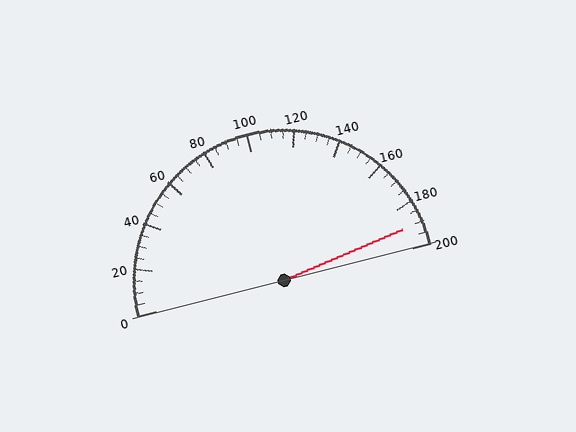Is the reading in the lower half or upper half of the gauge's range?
The reading is in the upper half of the range (0 to 200).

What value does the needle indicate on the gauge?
The needle indicates approximately 190.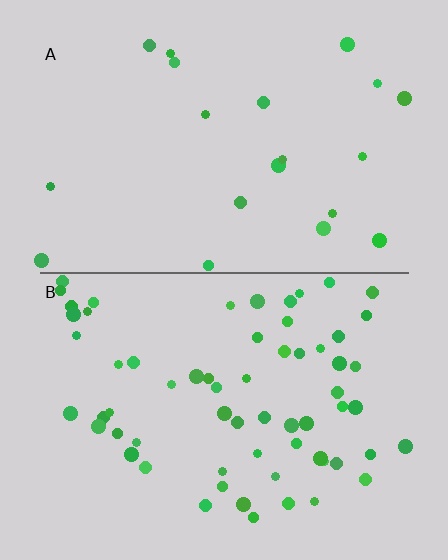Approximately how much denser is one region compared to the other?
Approximately 3.2× — region B over region A.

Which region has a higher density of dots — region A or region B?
B (the bottom).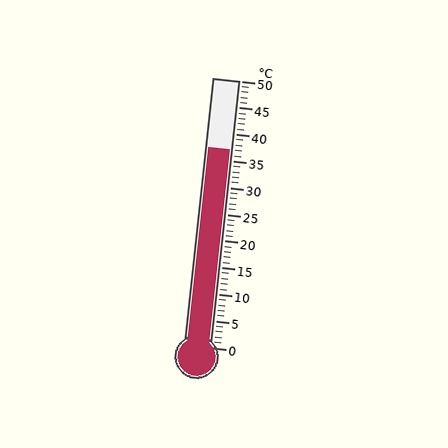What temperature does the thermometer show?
The thermometer shows approximately 37°C.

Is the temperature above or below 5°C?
The temperature is above 5°C.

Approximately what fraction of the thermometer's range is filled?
The thermometer is filled to approximately 75% of its range.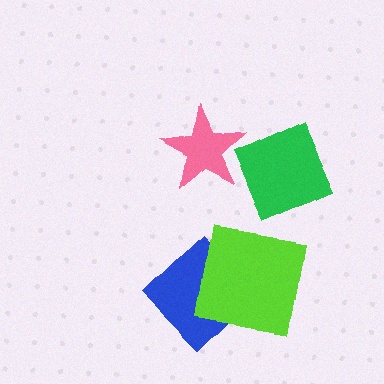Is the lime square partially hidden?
No, no other shape covers it.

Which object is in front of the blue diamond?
The lime square is in front of the blue diamond.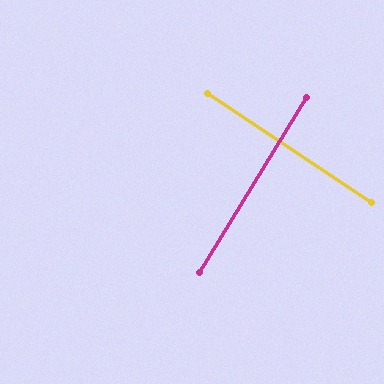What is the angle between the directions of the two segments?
Approximately 88 degrees.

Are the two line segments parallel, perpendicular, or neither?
Perpendicular — they meet at approximately 88°.